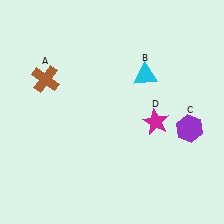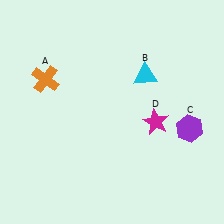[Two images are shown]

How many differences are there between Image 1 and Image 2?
There is 1 difference between the two images.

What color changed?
The cross (A) changed from brown in Image 1 to orange in Image 2.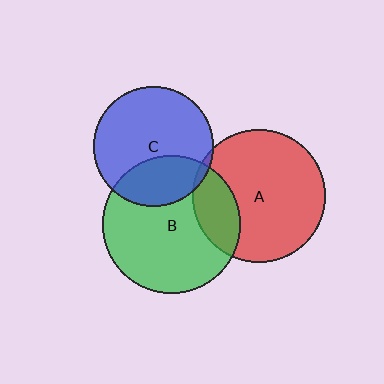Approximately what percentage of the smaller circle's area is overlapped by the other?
Approximately 30%.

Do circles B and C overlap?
Yes.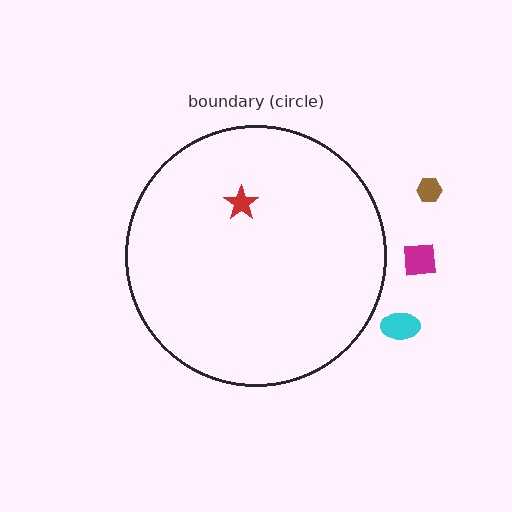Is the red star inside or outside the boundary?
Inside.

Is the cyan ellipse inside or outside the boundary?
Outside.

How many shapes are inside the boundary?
1 inside, 3 outside.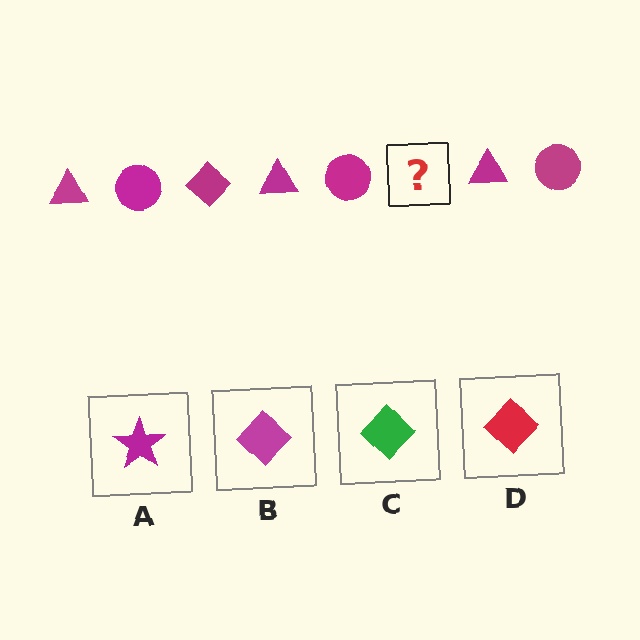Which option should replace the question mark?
Option B.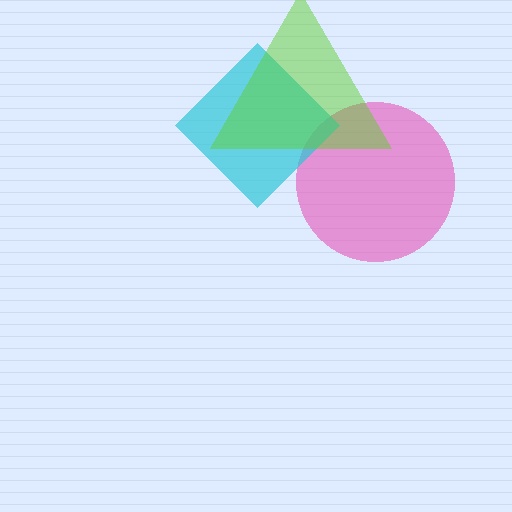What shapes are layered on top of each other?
The layered shapes are: a pink circle, a cyan diamond, a lime triangle.